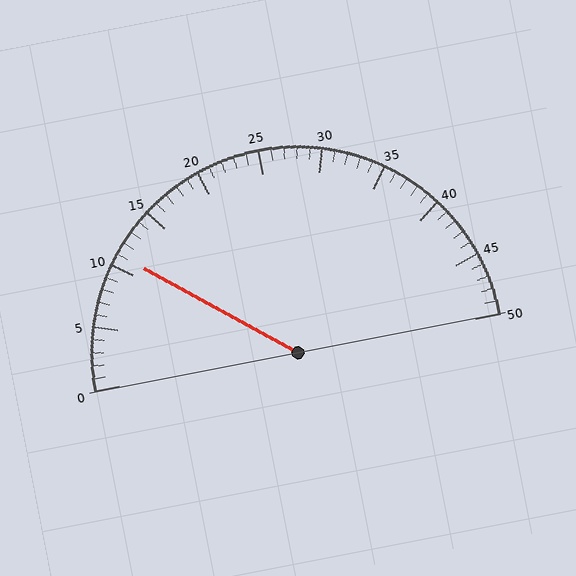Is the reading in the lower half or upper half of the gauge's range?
The reading is in the lower half of the range (0 to 50).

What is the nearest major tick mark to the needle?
The nearest major tick mark is 10.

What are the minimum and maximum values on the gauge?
The gauge ranges from 0 to 50.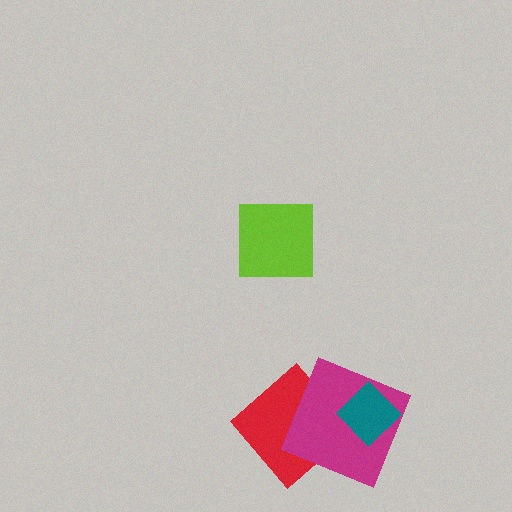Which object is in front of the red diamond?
The magenta square is in front of the red diamond.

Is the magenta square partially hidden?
Yes, it is partially covered by another shape.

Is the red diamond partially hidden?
Yes, it is partially covered by another shape.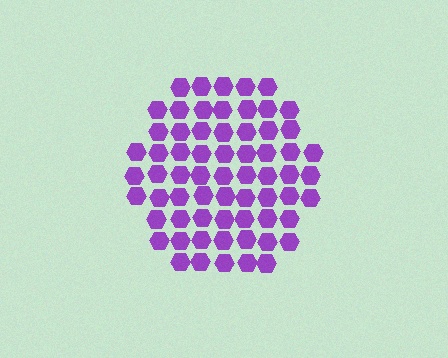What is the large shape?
The large shape is a hexagon.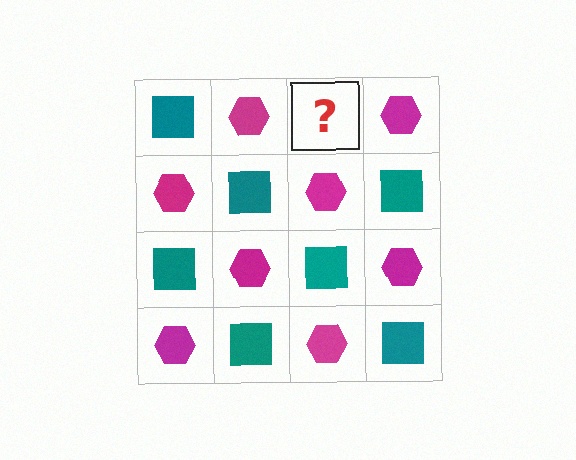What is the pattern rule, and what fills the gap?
The rule is that it alternates teal square and magenta hexagon in a checkerboard pattern. The gap should be filled with a teal square.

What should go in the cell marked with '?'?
The missing cell should contain a teal square.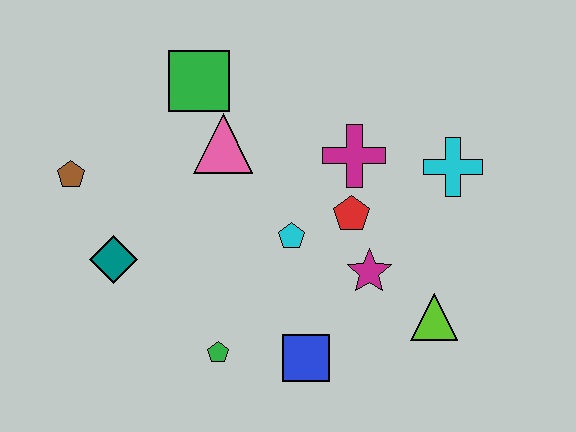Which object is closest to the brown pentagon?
The teal diamond is closest to the brown pentagon.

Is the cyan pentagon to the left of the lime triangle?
Yes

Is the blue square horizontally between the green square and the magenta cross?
Yes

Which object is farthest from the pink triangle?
The lime triangle is farthest from the pink triangle.